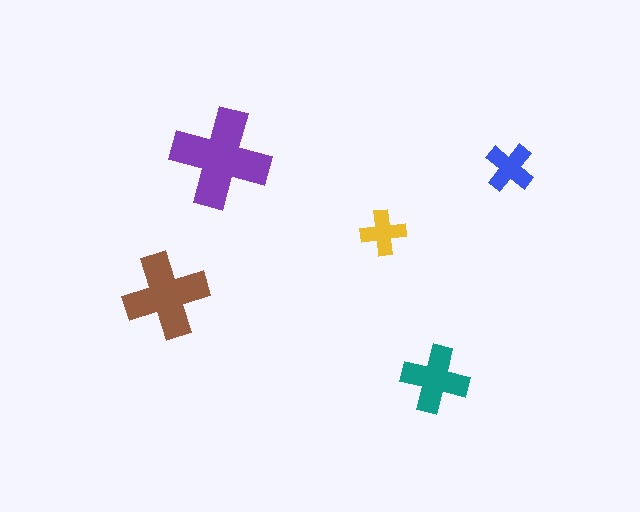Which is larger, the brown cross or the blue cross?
The brown one.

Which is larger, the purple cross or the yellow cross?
The purple one.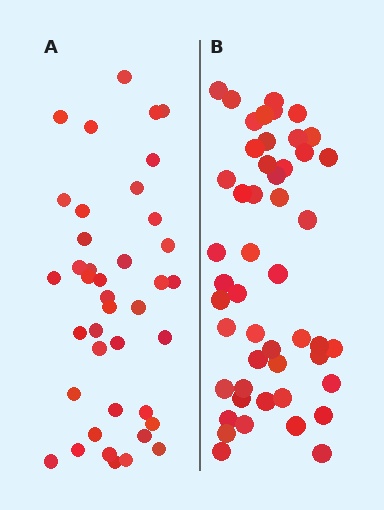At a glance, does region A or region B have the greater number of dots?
Region B (the right region) has more dots.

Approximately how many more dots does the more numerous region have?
Region B has roughly 8 or so more dots than region A.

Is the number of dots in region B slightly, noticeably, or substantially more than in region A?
Region B has only slightly more — the two regions are fairly close. The ratio is roughly 1.2 to 1.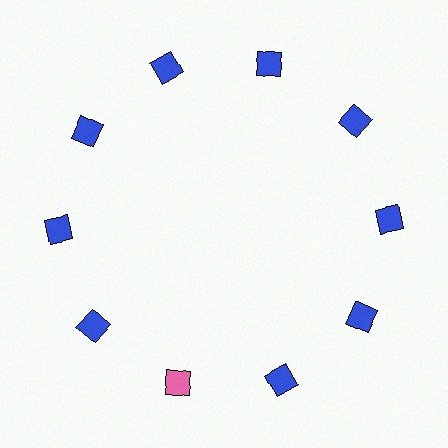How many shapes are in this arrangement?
There are 10 shapes arranged in a ring pattern.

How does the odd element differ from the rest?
It has a different color: pink instead of blue.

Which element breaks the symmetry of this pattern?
The pink square at roughly the 7 o'clock position breaks the symmetry. All other shapes are blue squares.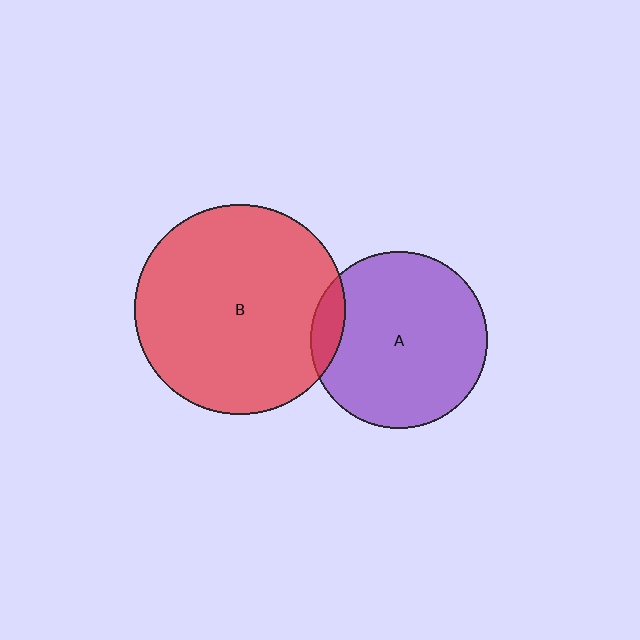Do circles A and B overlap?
Yes.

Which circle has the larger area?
Circle B (red).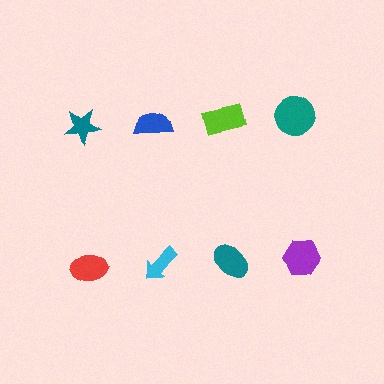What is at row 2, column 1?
A red ellipse.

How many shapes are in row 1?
4 shapes.